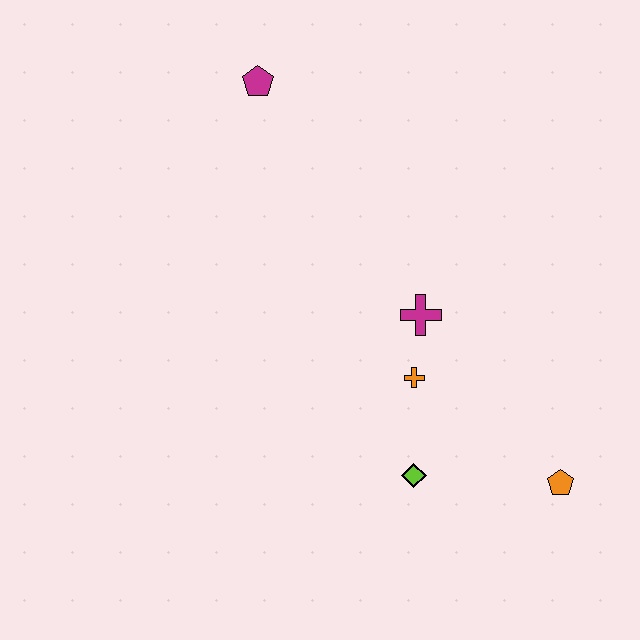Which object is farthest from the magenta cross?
The magenta pentagon is farthest from the magenta cross.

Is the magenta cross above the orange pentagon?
Yes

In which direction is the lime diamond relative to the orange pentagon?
The lime diamond is to the left of the orange pentagon.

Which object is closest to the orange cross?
The magenta cross is closest to the orange cross.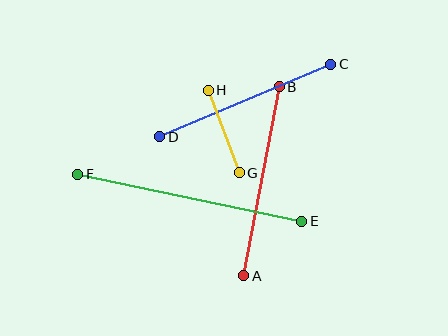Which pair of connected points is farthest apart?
Points E and F are farthest apart.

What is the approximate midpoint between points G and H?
The midpoint is at approximately (224, 132) pixels.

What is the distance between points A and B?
The distance is approximately 192 pixels.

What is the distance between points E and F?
The distance is approximately 229 pixels.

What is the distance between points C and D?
The distance is approximately 186 pixels.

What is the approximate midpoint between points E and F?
The midpoint is at approximately (190, 198) pixels.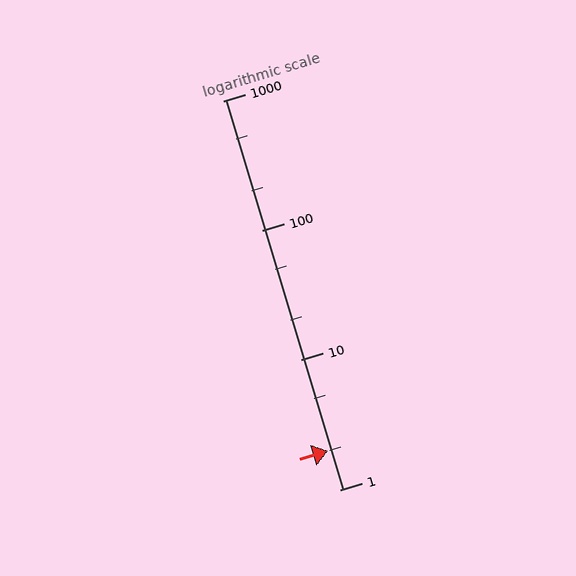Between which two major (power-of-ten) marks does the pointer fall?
The pointer is between 1 and 10.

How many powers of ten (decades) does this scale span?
The scale spans 3 decades, from 1 to 1000.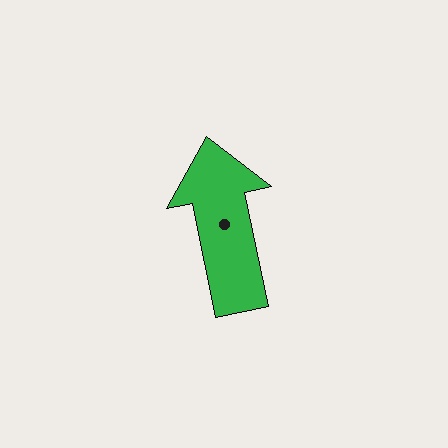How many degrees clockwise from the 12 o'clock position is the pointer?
Approximately 349 degrees.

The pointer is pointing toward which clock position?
Roughly 12 o'clock.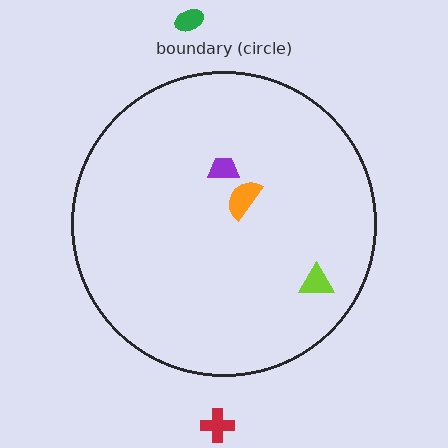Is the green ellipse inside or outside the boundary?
Outside.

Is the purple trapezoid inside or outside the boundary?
Inside.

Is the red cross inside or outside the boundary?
Outside.